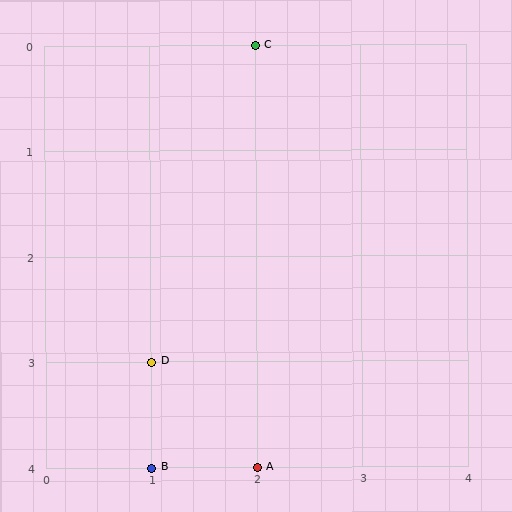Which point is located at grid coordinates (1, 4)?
Point B is at (1, 4).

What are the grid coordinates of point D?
Point D is at grid coordinates (1, 3).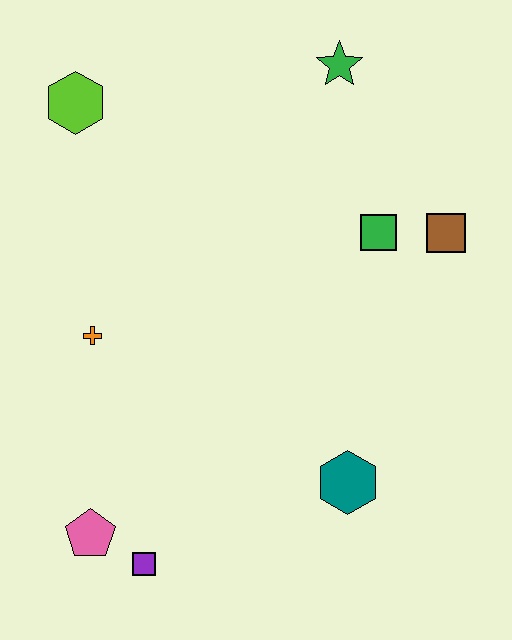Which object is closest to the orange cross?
The pink pentagon is closest to the orange cross.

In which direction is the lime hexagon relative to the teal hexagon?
The lime hexagon is above the teal hexagon.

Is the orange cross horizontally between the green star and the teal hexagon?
No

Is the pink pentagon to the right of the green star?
No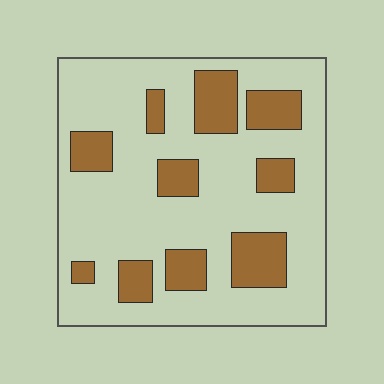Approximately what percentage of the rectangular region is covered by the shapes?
Approximately 25%.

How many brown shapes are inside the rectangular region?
10.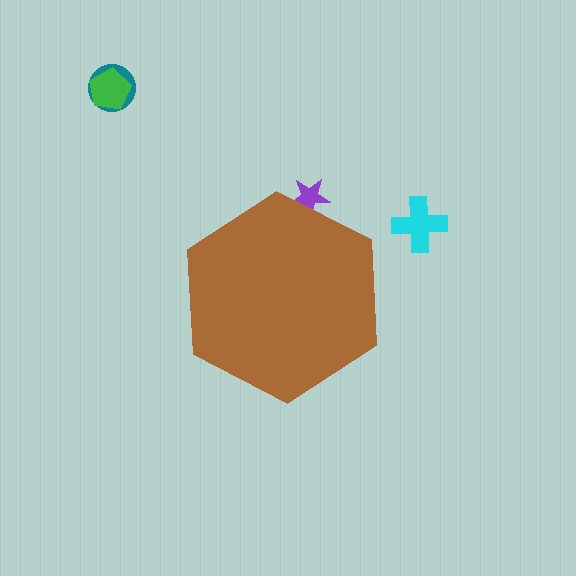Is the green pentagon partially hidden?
No, the green pentagon is fully visible.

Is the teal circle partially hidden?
No, the teal circle is fully visible.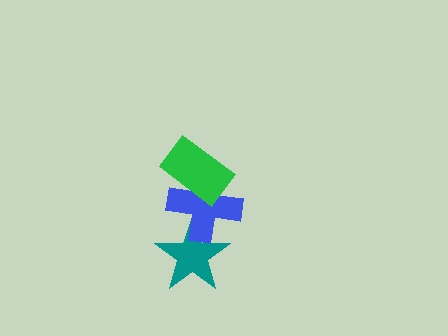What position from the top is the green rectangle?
The green rectangle is 1st from the top.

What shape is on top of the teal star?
The blue cross is on top of the teal star.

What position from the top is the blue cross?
The blue cross is 2nd from the top.